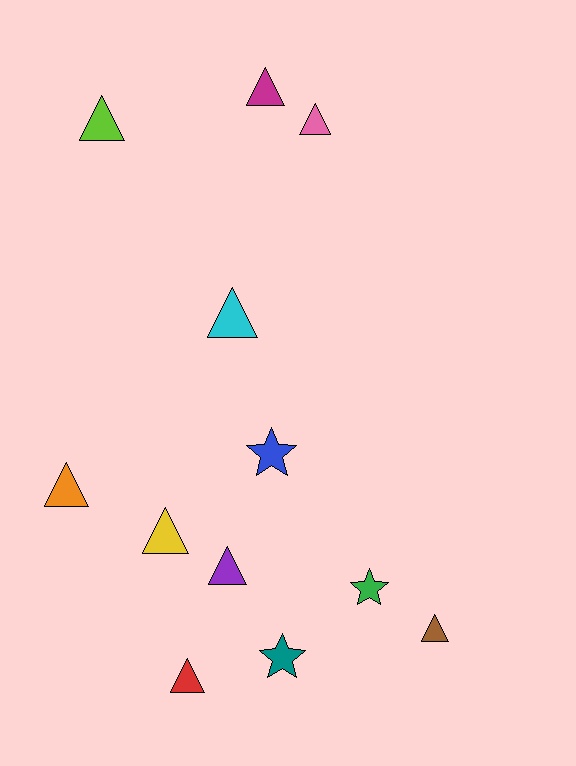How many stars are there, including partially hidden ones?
There are 3 stars.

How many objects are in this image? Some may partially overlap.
There are 12 objects.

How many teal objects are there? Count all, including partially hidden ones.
There is 1 teal object.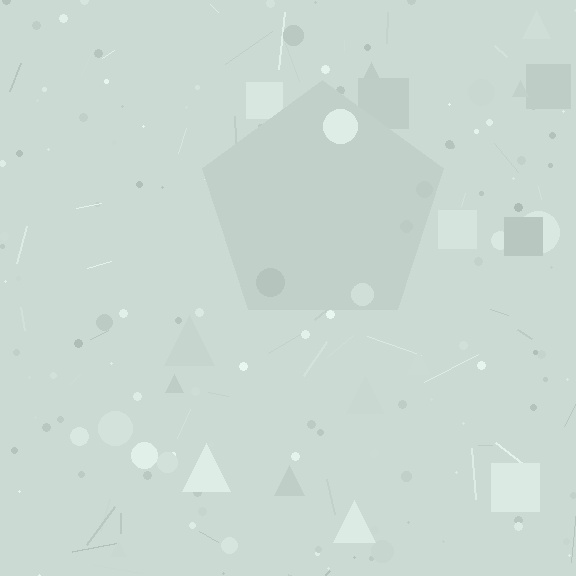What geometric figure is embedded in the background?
A pentagon is embedded in the background.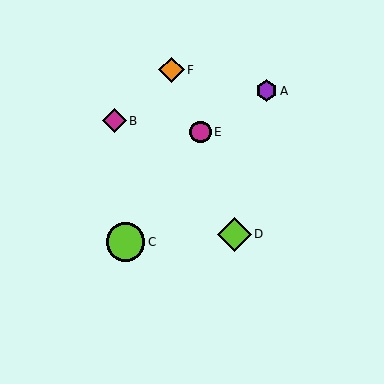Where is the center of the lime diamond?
The center of the lime diamond is at (234, 234).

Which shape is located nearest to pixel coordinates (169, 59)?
The orange diamond (labeled F) at (172, 70) is nearest to that location.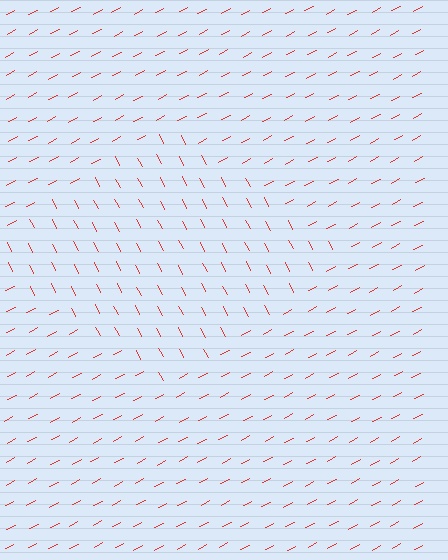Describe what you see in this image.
The image is filled with small red line segments. A diamond region in the image has lines oriented differently from the surrounding lines, creating a visible texture boundary.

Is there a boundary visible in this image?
Yes, there is a texture boundary formed by a change in line orientation.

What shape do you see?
I see a diamond.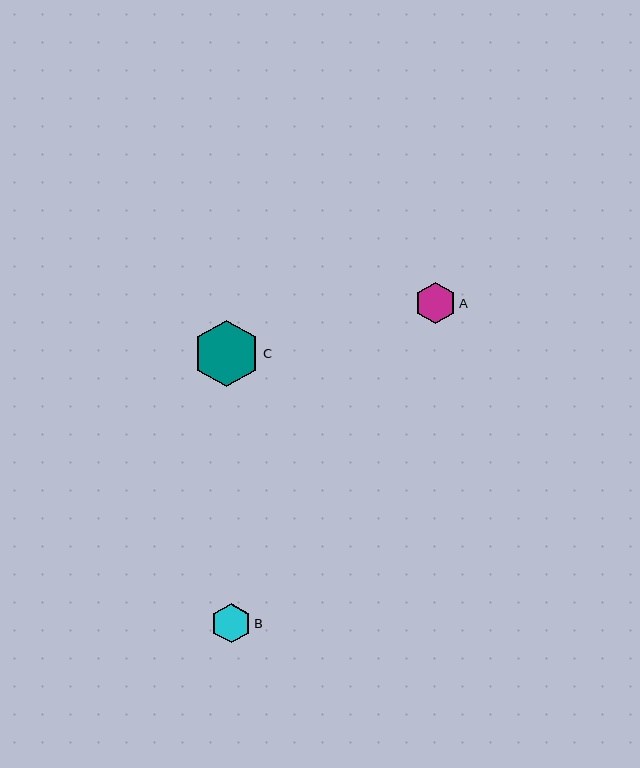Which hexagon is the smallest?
Hexagon B is the smallest with a size of approximately 39 pixels.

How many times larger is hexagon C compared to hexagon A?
Hexagon C is approximately 1.6 times the size of hexagon A.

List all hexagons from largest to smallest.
From largest to smallest: C, A, B.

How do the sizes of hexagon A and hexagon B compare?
Hexagon A and hexagon B are approximately the same size.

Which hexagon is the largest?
Hexagon C is the largest with a size of approximately 66 pixels.